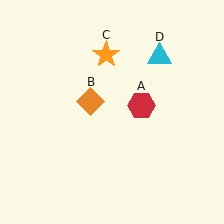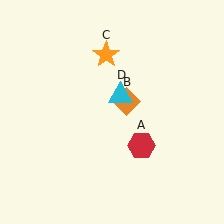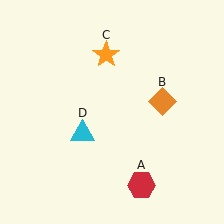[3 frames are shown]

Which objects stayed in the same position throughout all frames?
Orange star (object C) remained stationary.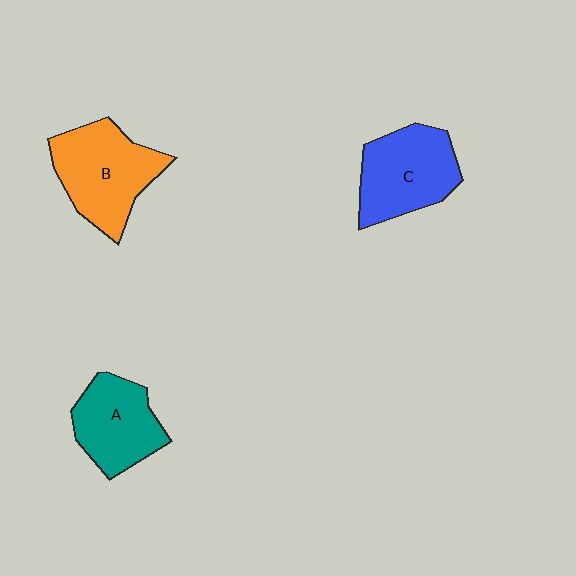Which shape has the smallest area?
Shape A (teal).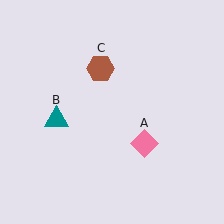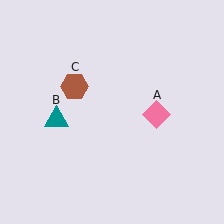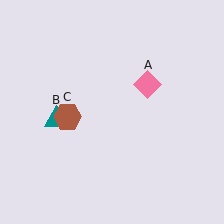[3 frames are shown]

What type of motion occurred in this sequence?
The pink diamond (object A), brown hexagon (object C) rotated counterclockwise around the center of the scene.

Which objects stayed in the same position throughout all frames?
Teal triangle (object B) remained stationary.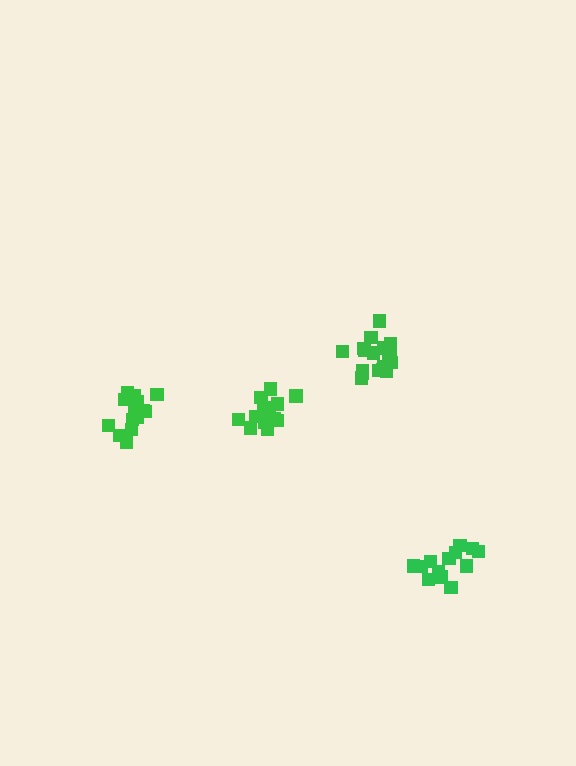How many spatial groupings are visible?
There are 4 spatial groupings.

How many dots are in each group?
Group 1: 14 dots, Group 2: 13 dots, Group 3: 14 dots, Group 4: 18 dots (59 total).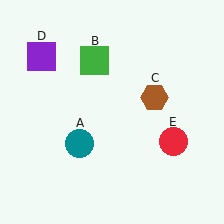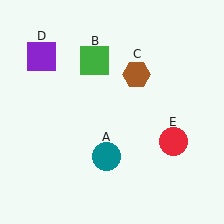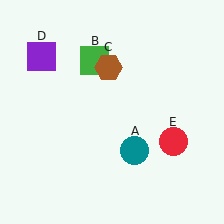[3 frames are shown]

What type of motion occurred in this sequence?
The teal circle (object A), brown hexagon (object C) rotated counterclockwise around the center of the scene.